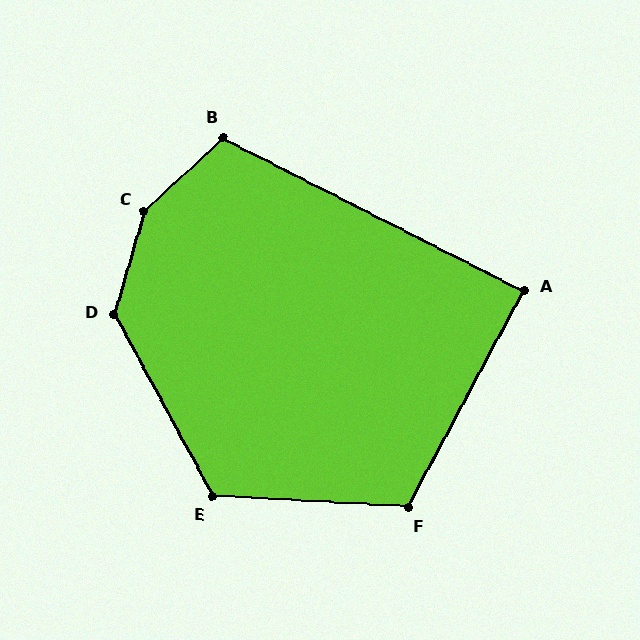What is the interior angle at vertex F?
Approximately 115 degrees (obtuse).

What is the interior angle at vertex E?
Approximately 121 degrees (obtuse).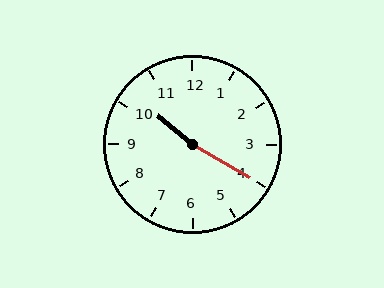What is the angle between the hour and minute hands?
Approximately 170 degrees.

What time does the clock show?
10:20.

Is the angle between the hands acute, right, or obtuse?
It is obtuse.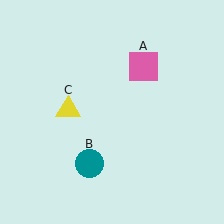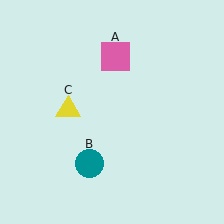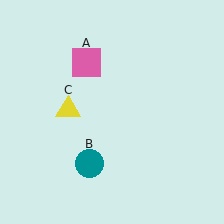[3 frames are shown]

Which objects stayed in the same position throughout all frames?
Teal circle (object B) and yellow triangle (object C) remained stationary.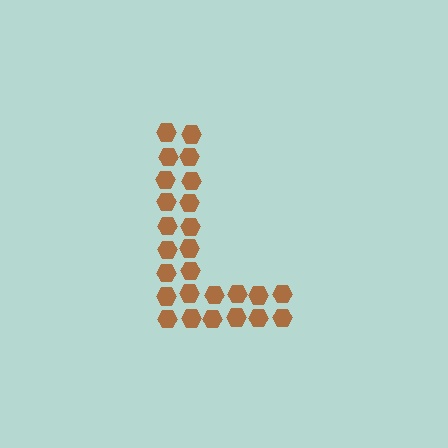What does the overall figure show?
The overall figure shows the letter L.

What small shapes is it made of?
It is made of small hexagons.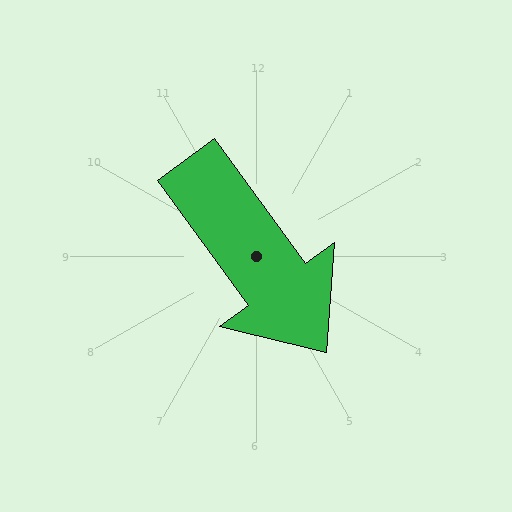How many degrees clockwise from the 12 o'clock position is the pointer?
Approximately 144 degrees.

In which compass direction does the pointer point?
Southeast.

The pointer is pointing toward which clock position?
Roughly 5 o'clock.